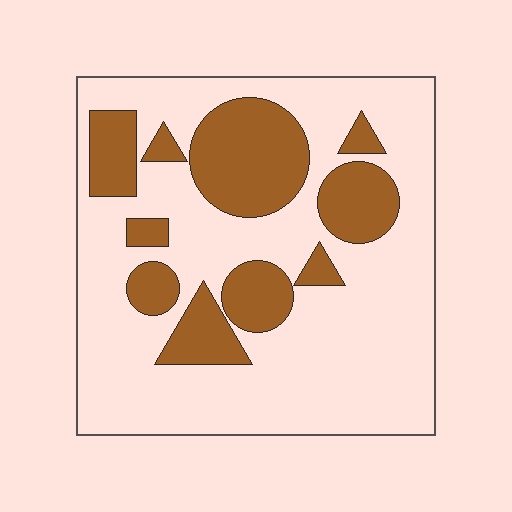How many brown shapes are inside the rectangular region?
10.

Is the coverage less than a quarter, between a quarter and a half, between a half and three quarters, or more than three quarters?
Between a quarter and a half.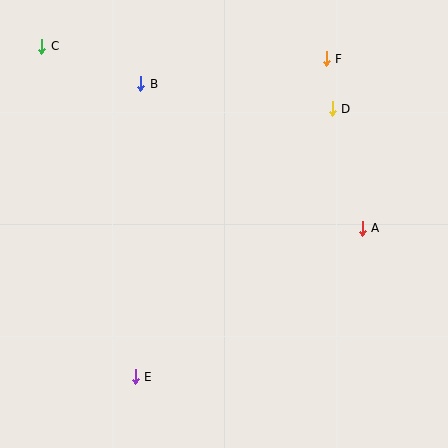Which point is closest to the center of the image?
Point A at (362, 229) is closest to the center.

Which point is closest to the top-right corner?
Point F is closest to the top-right corner.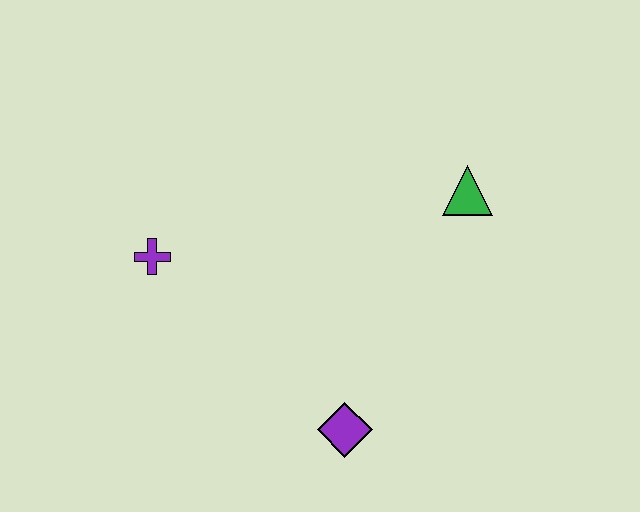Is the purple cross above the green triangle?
No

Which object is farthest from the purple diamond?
The green triangle is farthest from the purple diamond.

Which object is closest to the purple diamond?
The purple cross is closest to the purple diamond.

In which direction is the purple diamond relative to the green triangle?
The purple diamond is below the green triangle.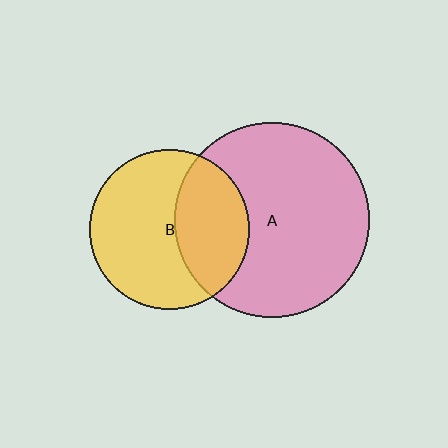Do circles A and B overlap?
Yes.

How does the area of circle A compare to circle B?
Approximately 1.5 times.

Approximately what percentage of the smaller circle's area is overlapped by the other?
Approximately 35%.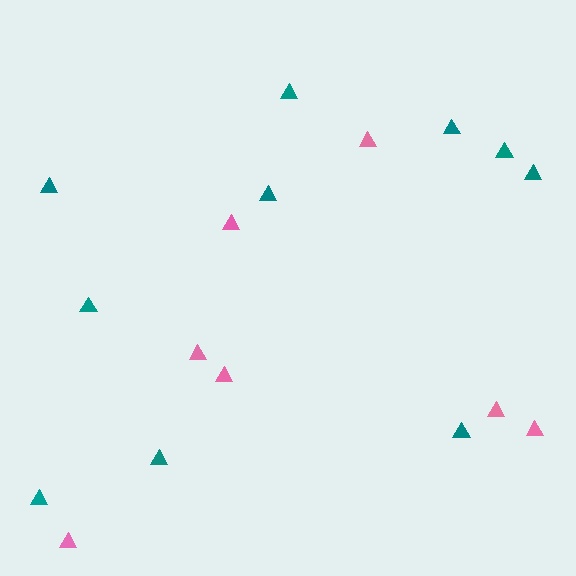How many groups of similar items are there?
There are 2 groups: one group of teal triangles (10) and one group of pink triangles (7).